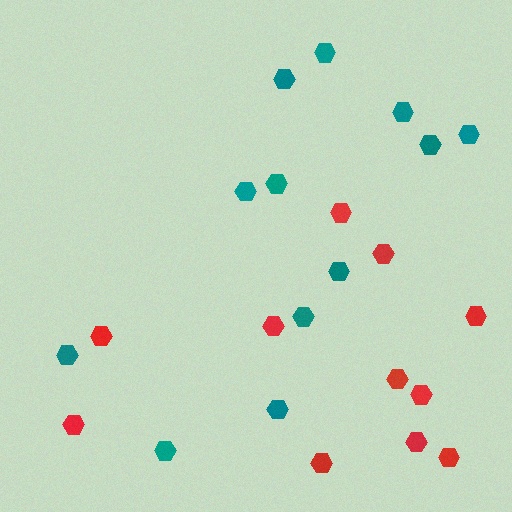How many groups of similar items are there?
There are 2 groups: one group of teal hexagons (12) and one group of red hexagons (11).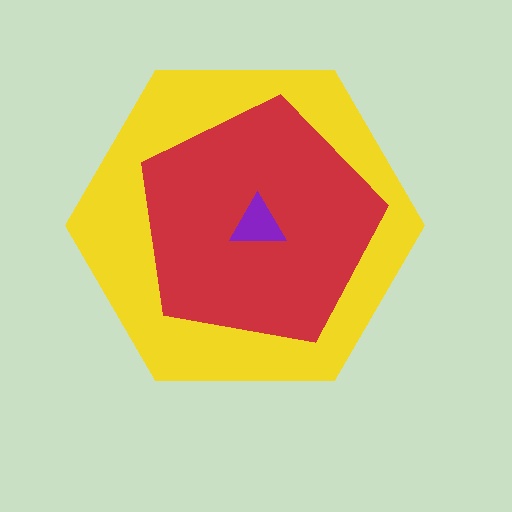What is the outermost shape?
The yellow hexagon.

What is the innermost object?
The purple triangle.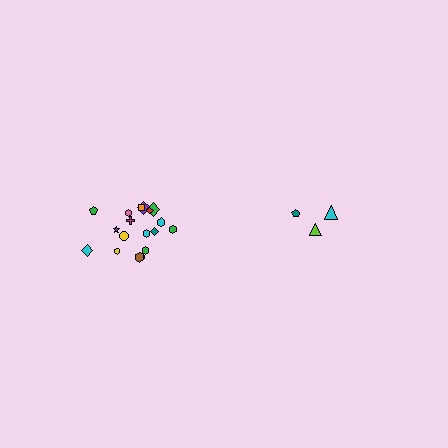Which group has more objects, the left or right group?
The left group.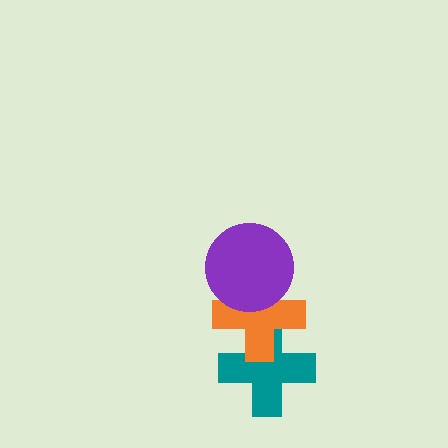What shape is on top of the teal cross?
The orange cross is on top of the teal cross.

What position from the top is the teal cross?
The teal cross is 3rd from the top.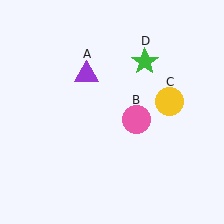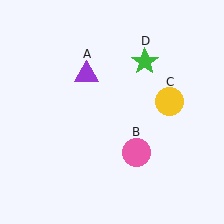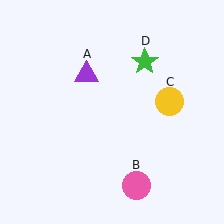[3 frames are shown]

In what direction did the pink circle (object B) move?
The pink circle (object B) moved down.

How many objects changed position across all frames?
1 object changed position: pink circle (object B).